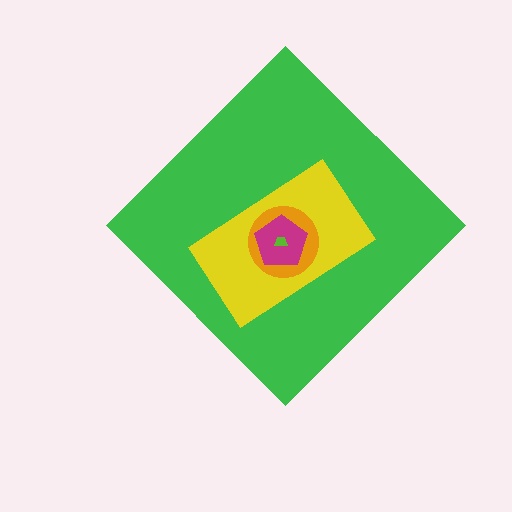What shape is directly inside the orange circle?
The magenta pentagon.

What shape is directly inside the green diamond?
The yellow rectangle.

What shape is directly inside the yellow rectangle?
The orange circle.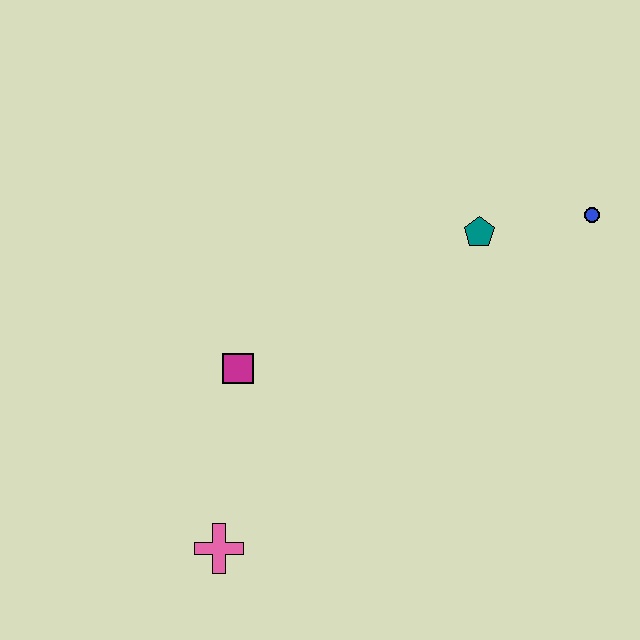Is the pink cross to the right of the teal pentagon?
No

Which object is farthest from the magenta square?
The blue circle is farthest from the magenta square.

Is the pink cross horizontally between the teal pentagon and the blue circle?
No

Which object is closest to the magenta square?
The pink cross is closest to the magenta square.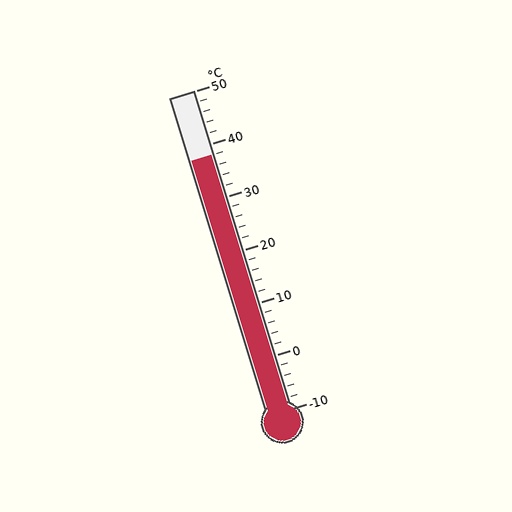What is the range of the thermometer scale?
The thermometer scale ranges from -10°C to 50°C.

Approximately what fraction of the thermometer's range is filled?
The thermometer is filled to approximately 80% of its range.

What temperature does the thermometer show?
The thermometer shows approximately 38°C.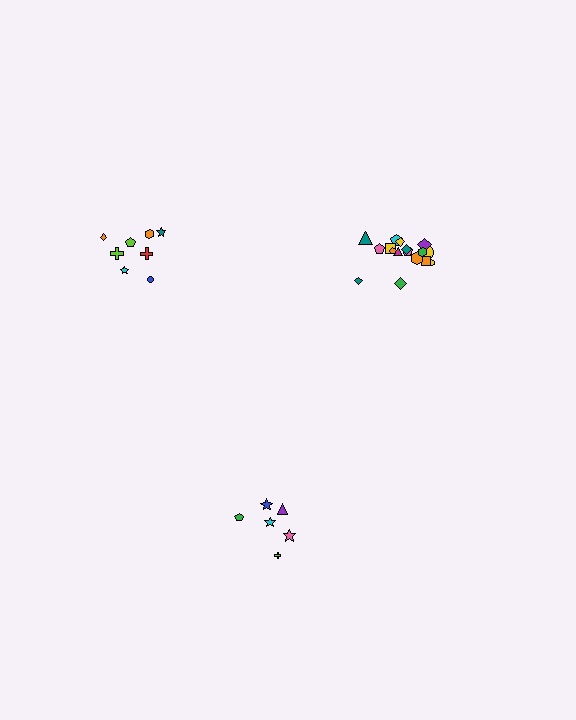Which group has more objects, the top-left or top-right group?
The top-right group.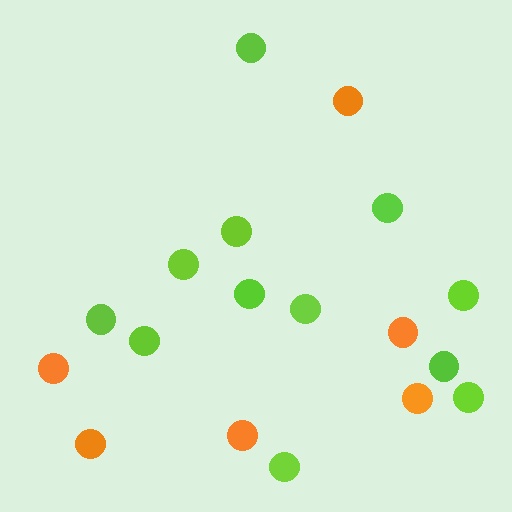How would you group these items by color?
There are 2 groups: one group of orange circles (6) and one group of lime circles (12).